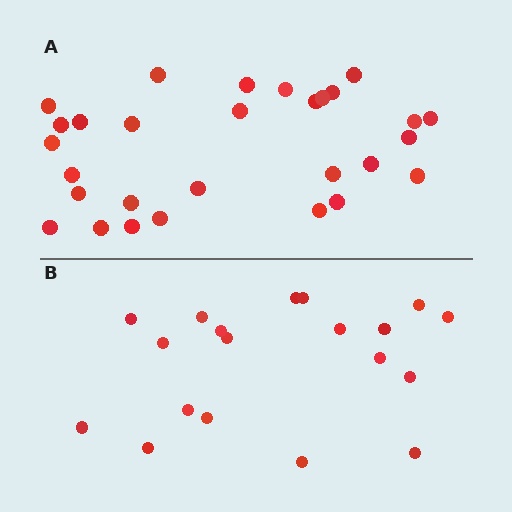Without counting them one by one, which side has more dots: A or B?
Region A (the top region) has more dots.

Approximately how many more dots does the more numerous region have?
Region A has roughly 10 or so more dots than region B.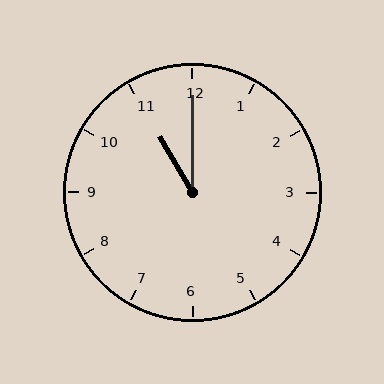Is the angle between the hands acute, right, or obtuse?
It is acute.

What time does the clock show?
11:00.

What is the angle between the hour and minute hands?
Approximately 30 degrees.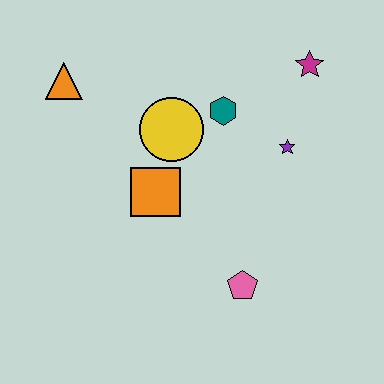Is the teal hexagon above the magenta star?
No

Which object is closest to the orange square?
The yellow circle is closest to the orange square.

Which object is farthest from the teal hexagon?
The pink pentagon is farthest from the teal hexagon.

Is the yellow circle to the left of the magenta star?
Yes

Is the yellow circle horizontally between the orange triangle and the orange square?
No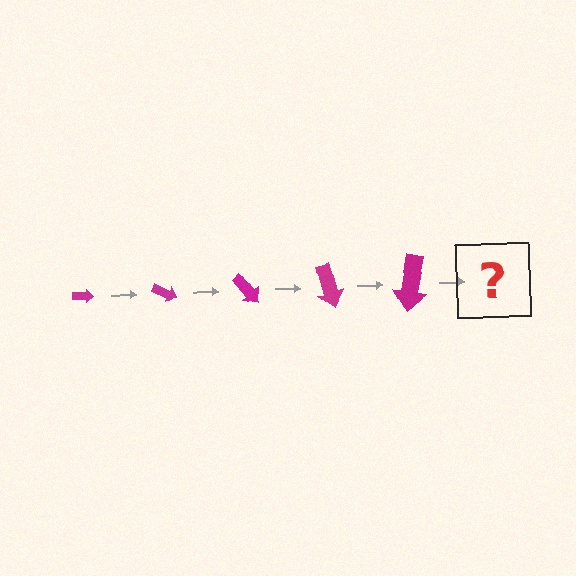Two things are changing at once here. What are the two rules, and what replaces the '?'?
The two rules are that the arrow grows larger each step and it rotates 25 degrees each step. The '?' should be an arrow, larger than the previous one and rotated 125 degrees from the start.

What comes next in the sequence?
The next element should be an arrow, larger than the previous one and rotated 125 degrees from the start.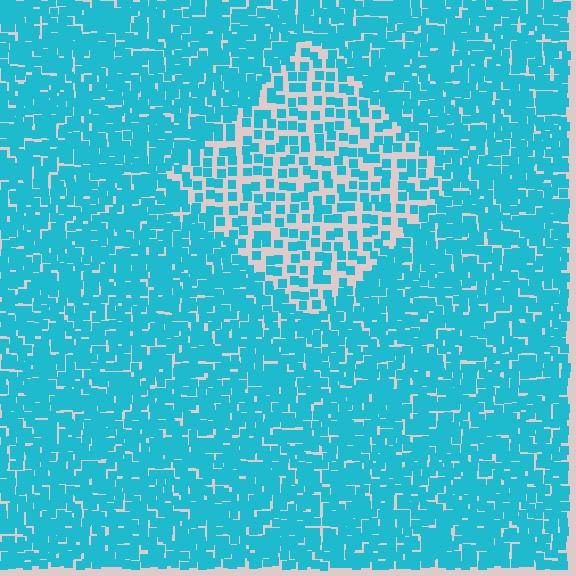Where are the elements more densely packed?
The elements are more densely packed outside the diamond boundary.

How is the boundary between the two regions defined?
The boundary is defined by a change in element density (approximately 2.1x ratio). All elements are the same color, size, and shape.